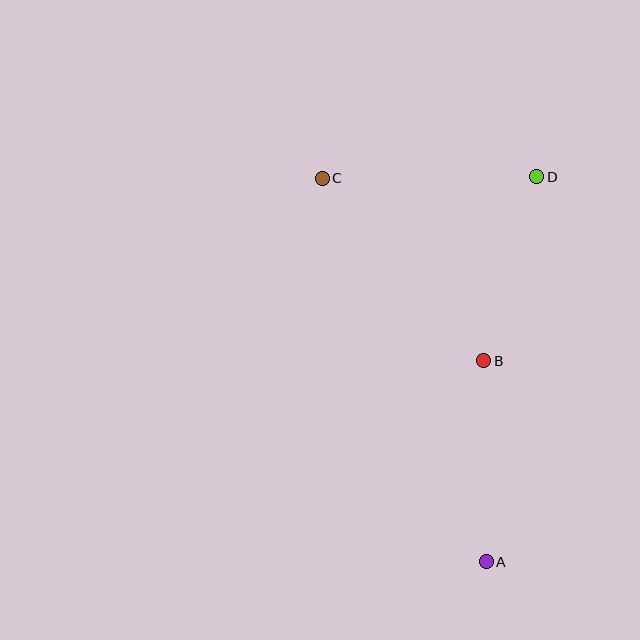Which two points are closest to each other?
Points B and D are closest to each other.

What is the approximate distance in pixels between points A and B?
The distance between A and B is approximately 201 pixels.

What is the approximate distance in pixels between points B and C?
The distance between B and C is approximately 244 pixels.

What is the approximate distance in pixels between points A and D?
The distance between A and D is approximately 388 pixels.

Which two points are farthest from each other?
Points A and C are farthest from each other.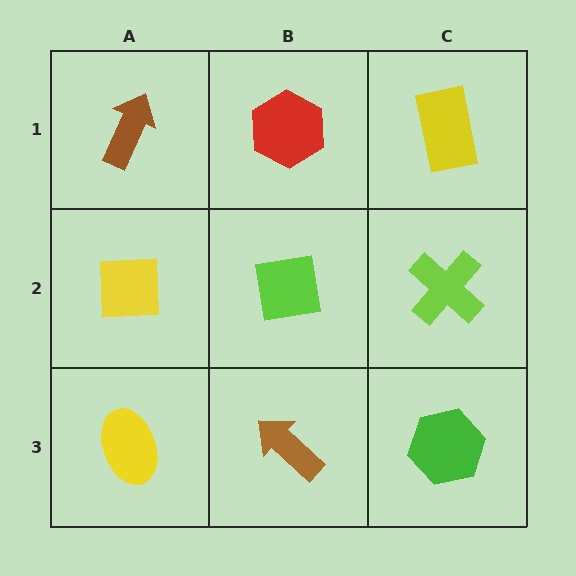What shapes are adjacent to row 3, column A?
A yellow square (row 2, column A), a brown arrow (row 3, column B).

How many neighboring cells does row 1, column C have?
2.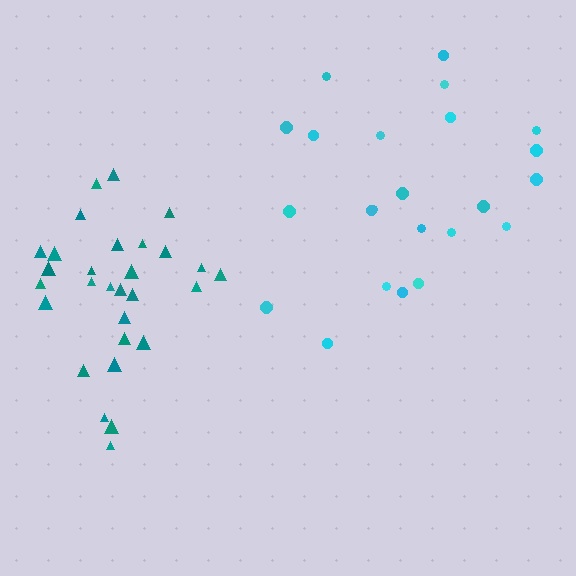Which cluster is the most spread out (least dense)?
Cyan.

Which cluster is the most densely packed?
Teal.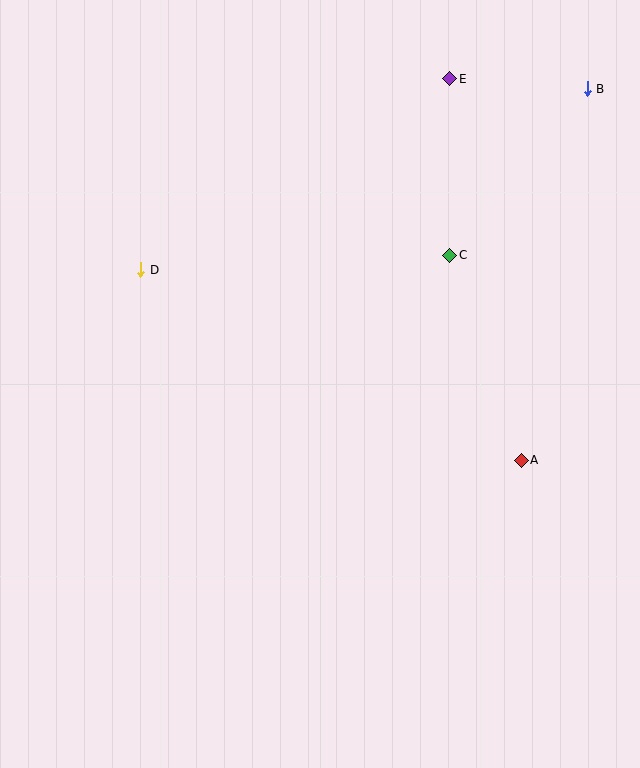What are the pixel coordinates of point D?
Point D is at (141, 270).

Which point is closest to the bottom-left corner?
Point D is closest to the bottom-left corner.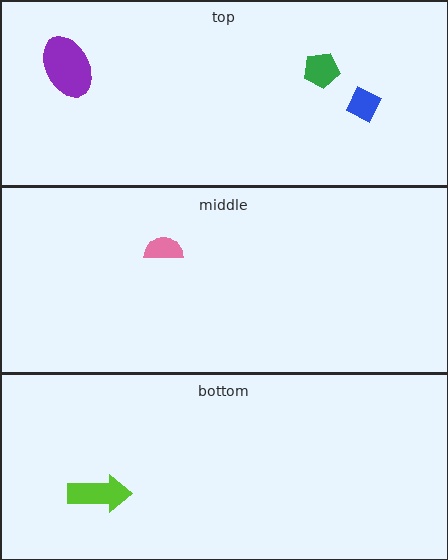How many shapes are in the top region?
3.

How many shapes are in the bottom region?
1.